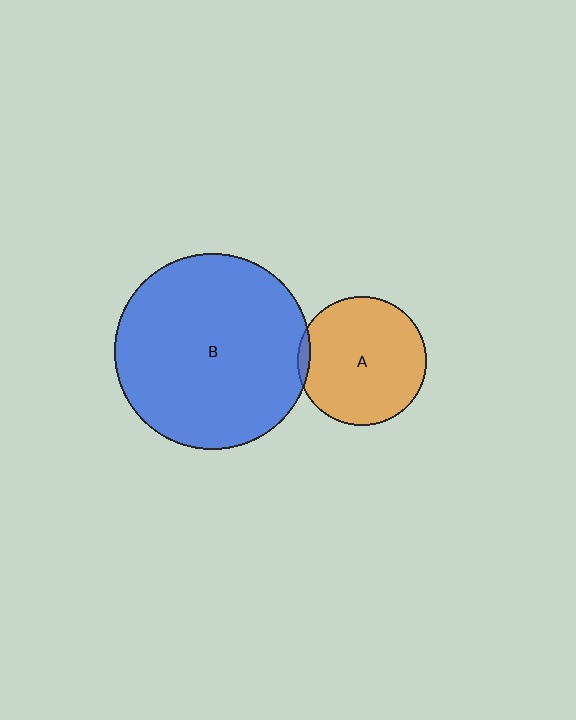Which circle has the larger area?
Circle B (blue).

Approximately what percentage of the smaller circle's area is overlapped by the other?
Approximately 5%.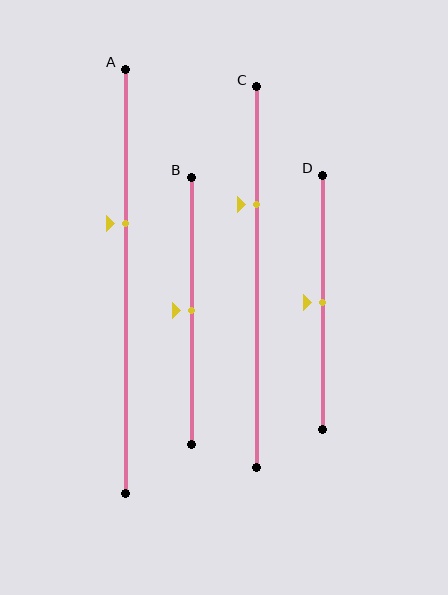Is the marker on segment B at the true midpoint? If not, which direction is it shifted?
Yes, the marker on segment B is at the true midpoint.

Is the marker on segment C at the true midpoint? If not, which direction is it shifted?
No, the marker on segment C is shifted upward by about 19% of the segment length.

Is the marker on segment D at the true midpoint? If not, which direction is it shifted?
Yes, the marker on segment D is at the true midpoint.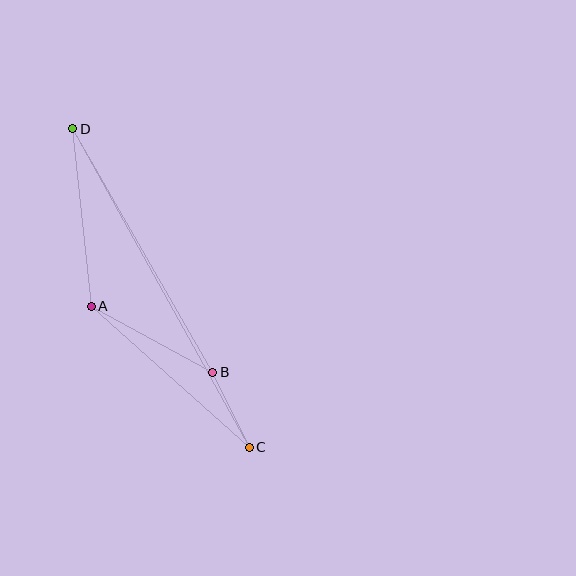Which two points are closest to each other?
Points B and C are closest to each other.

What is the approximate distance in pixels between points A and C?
The distance between A and C is approximately 211 pixels.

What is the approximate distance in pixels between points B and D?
The distance between B and D is approximately 281 pixels.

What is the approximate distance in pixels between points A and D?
The distance between A and D is approximately 179 pixels.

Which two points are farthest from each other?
Points C and D are farthest from each other.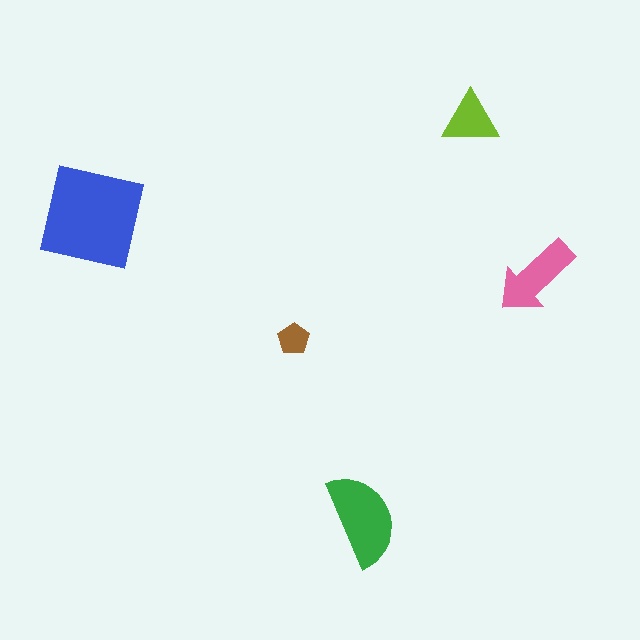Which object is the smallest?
The brown pentagon.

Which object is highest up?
The lime triangle is topmost.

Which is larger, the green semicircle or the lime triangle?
The green semicircle.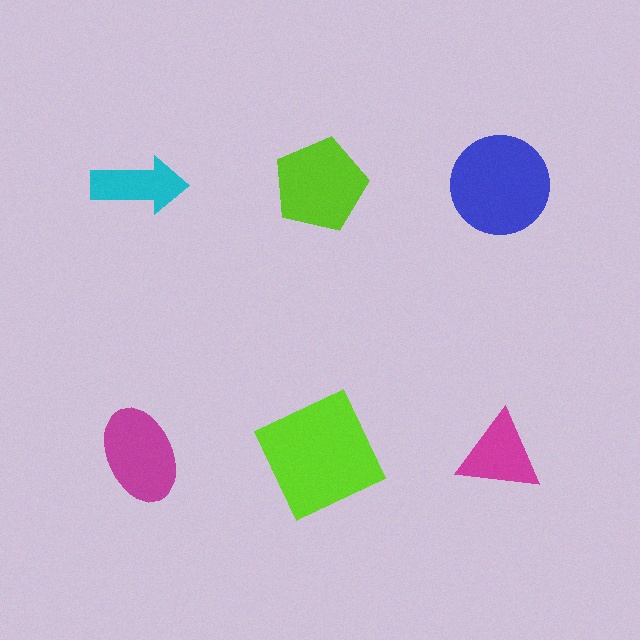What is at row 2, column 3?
A magenta triangle.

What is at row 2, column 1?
A magenta ellipse.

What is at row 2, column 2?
A lime square.